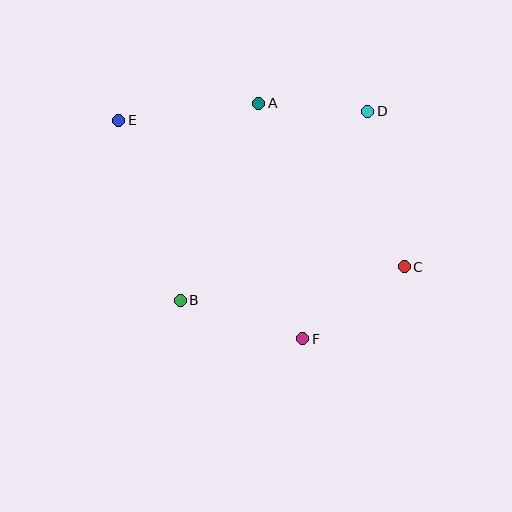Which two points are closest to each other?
Points A and D are closest to each other.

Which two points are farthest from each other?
Points C and E are farthest from each other.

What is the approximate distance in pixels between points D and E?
The distance between D and E is approximately 249 pixels.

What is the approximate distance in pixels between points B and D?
The distance between B and D is approximately 266 pixels.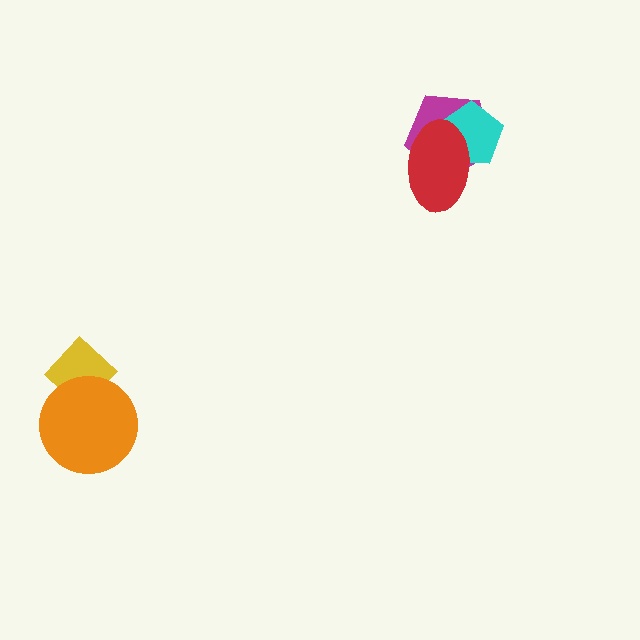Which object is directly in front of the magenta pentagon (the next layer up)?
The cyan pentagon is directly in front of the magenta pentagon.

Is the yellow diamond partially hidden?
Yes, it is partially covered by another shape.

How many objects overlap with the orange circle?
1 object overlaps with the orange circle.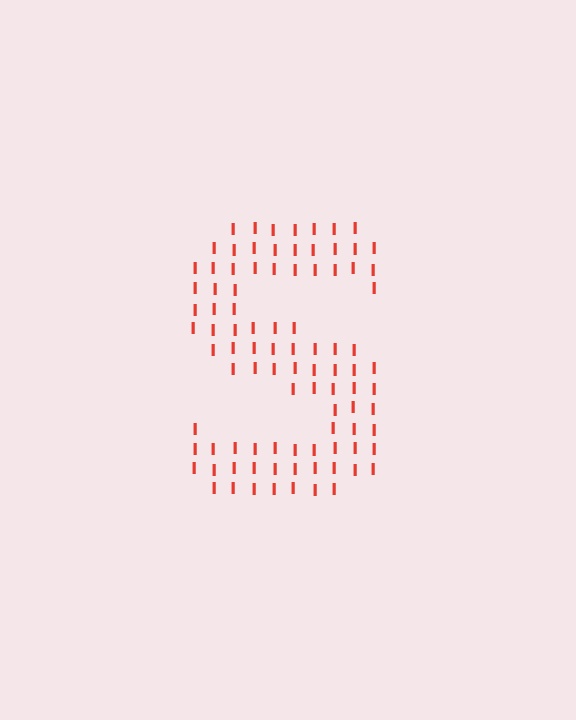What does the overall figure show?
The overall figure shows the letter S.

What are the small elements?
The small elements are letter I's.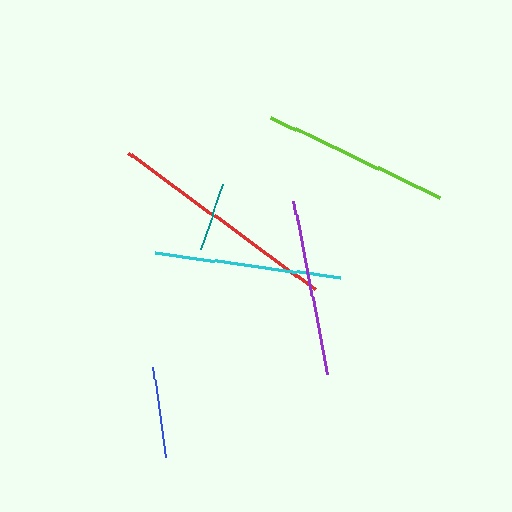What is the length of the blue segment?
The blue segment is approximately 90 pixels long.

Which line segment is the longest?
The red line is the longest at approximately 233 pixels.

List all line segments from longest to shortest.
From longest to shortest: red, lime, cyan, purple, blue, teal.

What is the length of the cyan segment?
The cyan segment is approximately 187 pixels long.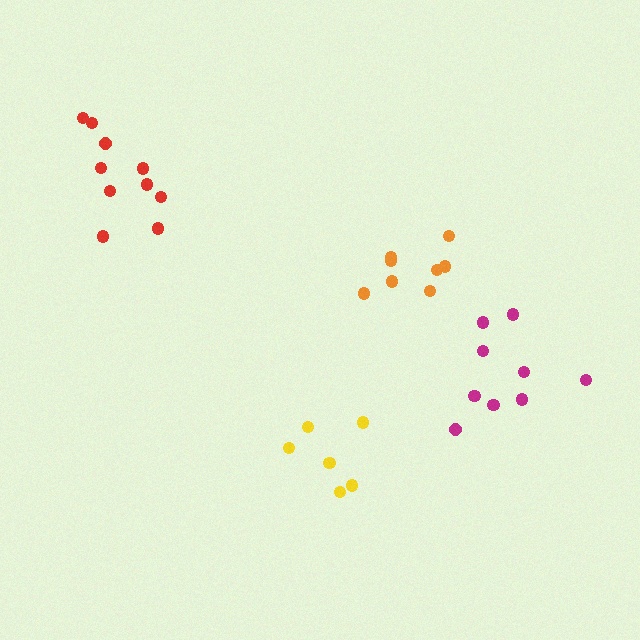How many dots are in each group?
Group 1: 8 dots, Group 2: 10 dots, Group 3: 6 dots, Group 4: 9 dots (33 total).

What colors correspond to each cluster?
The clusters are colored: orange, red, yellow, magenta.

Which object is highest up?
The red cluster is topmost.